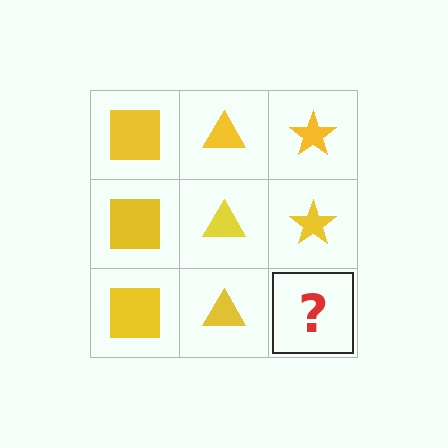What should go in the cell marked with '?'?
The missing cell should contain a yellow star.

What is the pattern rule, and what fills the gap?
The rule is that each column has a consistent shape. The gap should be filled with a yellow star.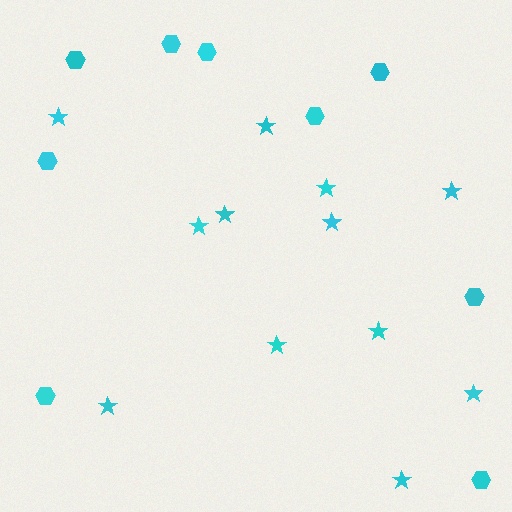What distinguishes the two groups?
There are 2 groups: one group of stars (12) and one group of hexagons (9).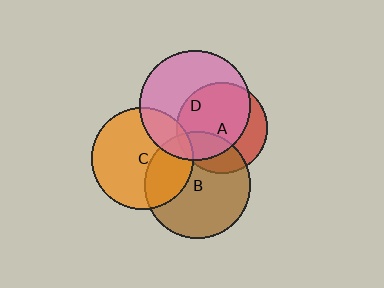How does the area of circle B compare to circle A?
Approximately 1.4 times.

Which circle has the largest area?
Circle D (pink).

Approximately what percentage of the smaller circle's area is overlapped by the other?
Approximately 5%.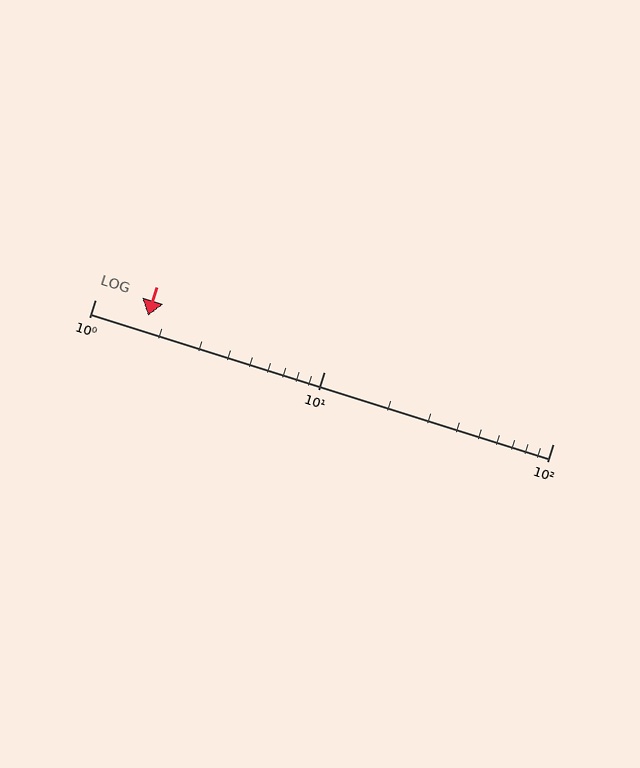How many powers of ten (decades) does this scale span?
The scale spans 2 decades, from 1 to 100.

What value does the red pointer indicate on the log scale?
The pointer indicates approximately 1.7.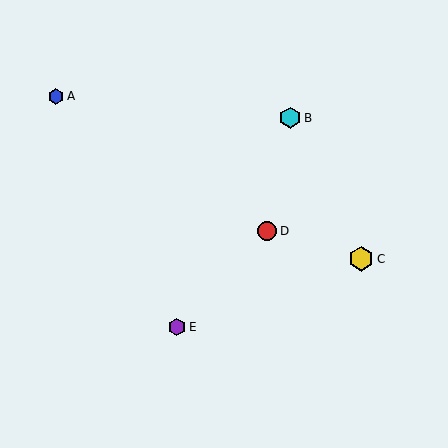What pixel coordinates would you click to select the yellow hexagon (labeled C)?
Click at (361, 259) to select the yellow hexagon C.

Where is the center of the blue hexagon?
The center of the blue hexagon is at (56, 96).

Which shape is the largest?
The yellow hexagon (labeled C) is the largest.